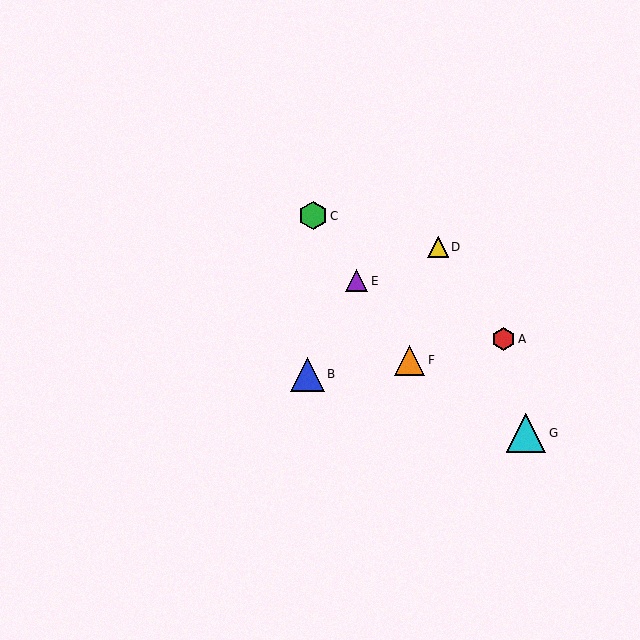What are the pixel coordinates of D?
Object D is at (438, 247).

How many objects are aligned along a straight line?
3 objects (C, E, F) are aligned along a straight line.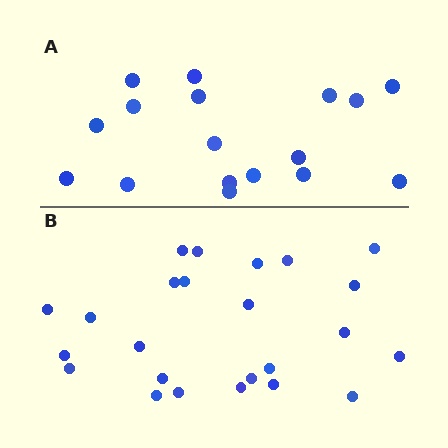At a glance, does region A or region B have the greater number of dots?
Region B (the bottom region) has more dots.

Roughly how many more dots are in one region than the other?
Region B has roughly 8 or so more dots than region A.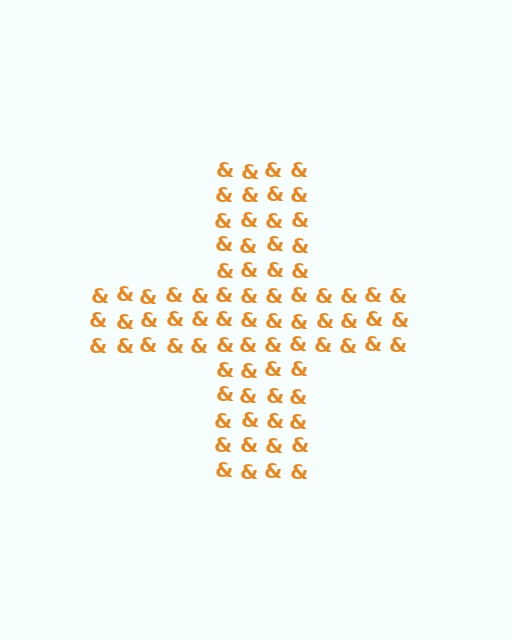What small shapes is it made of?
It is made of small ampersands.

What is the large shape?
The large shape is a cross.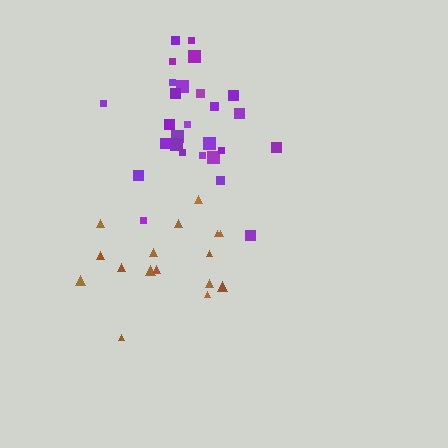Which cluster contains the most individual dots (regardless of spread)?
Purple (27).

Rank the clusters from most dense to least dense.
purple, brown.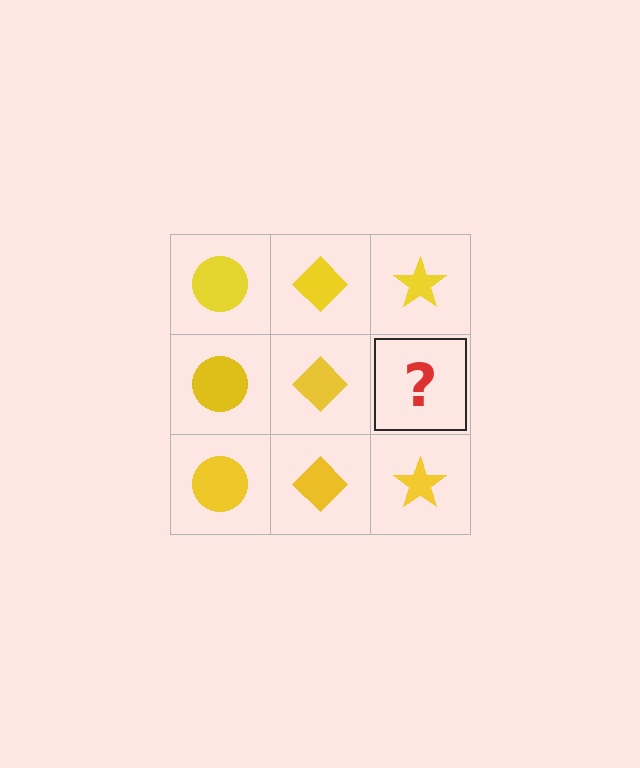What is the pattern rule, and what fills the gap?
The rule is that each column has a consistent shape. The gap should be filled with a yellow star.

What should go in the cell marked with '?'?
The missing cell should contain a yellow star.